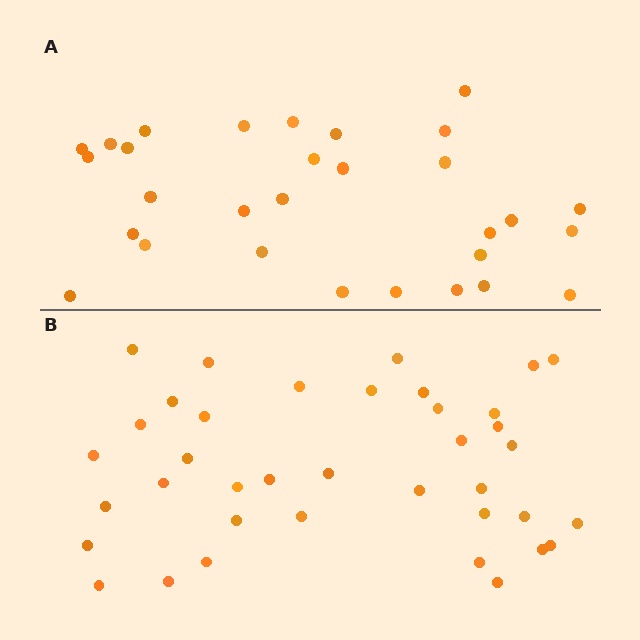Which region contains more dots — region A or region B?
Region B (the bottom region) has more dots.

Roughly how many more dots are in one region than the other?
Region B has roughly 8 or so more dots than region A.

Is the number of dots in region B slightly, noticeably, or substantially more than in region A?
Region B has noticeably more, but not dramatically so. The ratio is roughly 1.3 to 1.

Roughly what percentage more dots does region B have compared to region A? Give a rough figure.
About 25% more.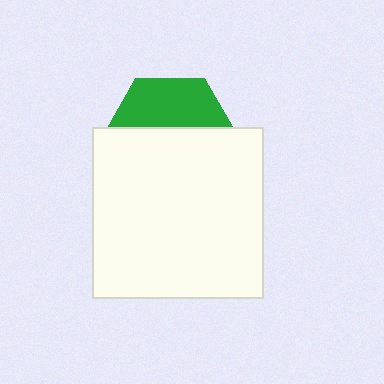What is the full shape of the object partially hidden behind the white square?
The partially hidden object is a green hexagon.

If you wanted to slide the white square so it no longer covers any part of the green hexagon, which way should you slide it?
Slide it down — that is the most direct way to separate the two shapes.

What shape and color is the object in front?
The object in front is a white square.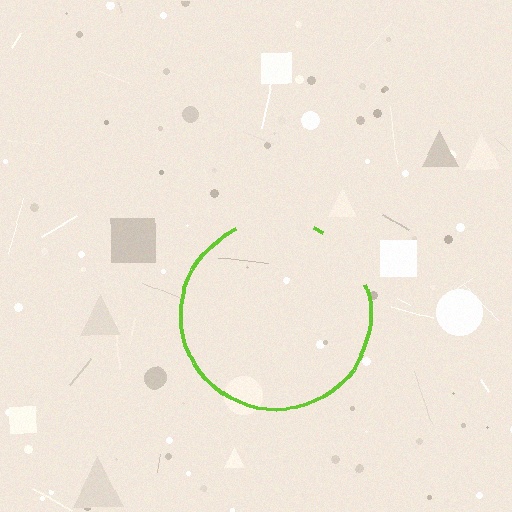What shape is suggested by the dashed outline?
The dashed outline suggests a circle.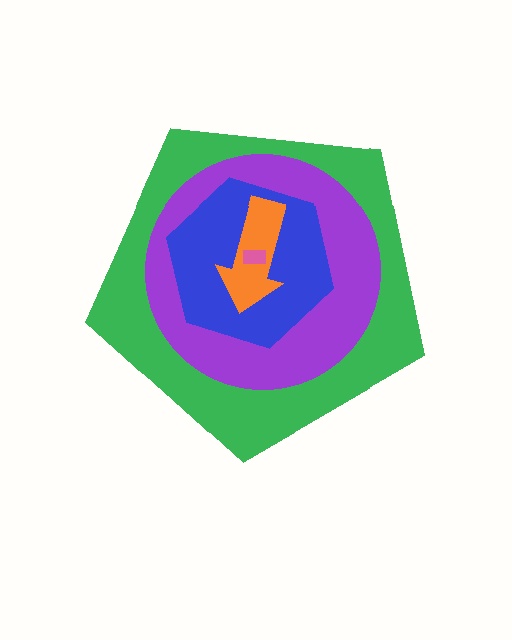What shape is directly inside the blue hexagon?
The orange arrow.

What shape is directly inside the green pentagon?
The purple circle.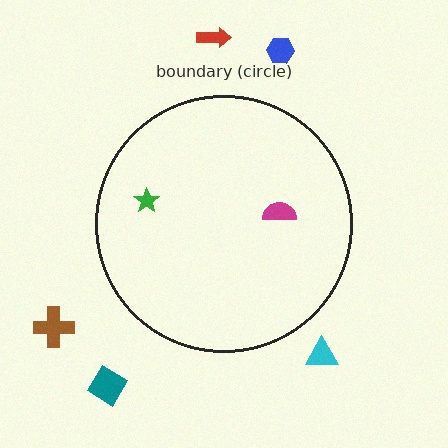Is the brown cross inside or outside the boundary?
Outside.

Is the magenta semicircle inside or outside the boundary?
Inside.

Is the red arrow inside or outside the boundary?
Outside.